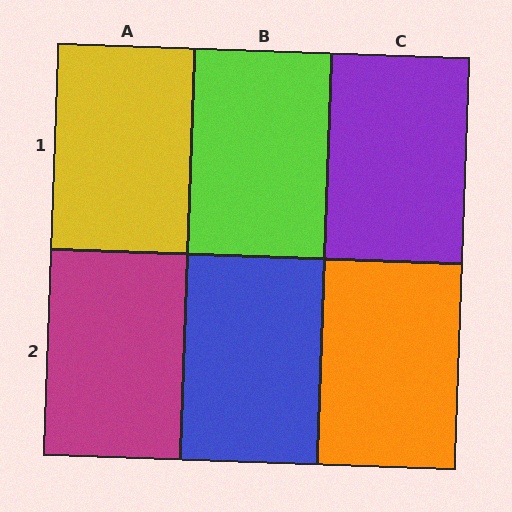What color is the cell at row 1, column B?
Lime.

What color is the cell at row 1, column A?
Yellow.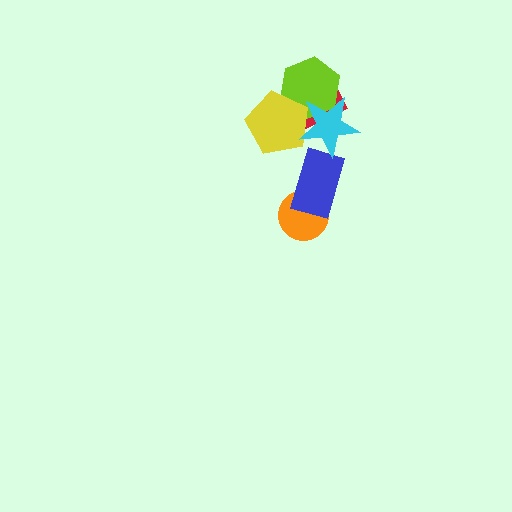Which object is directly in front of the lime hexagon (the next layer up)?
The yellow pentagon is directly in front of the lime hexagon.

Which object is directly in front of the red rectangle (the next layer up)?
The lime hexagon is directly in front of the red rectangle.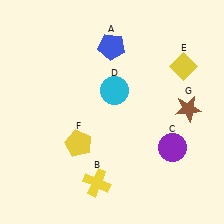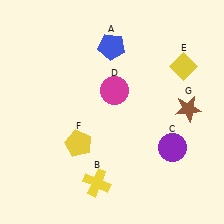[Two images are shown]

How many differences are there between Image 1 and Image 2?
There is 1 difference between the two images.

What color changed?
The circle (D) changed from cyan in Image 1 to magenta in Image 2.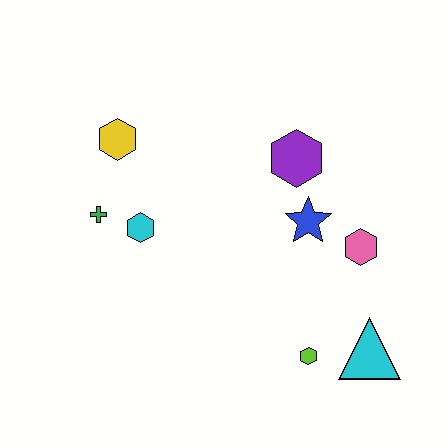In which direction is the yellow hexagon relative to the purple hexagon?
The yellow hexagon is to the left of the purple hexagon.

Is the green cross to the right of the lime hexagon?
No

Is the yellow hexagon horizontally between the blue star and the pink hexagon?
No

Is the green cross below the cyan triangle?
No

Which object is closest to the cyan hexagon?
The green cross is closest to the cyan hexagon.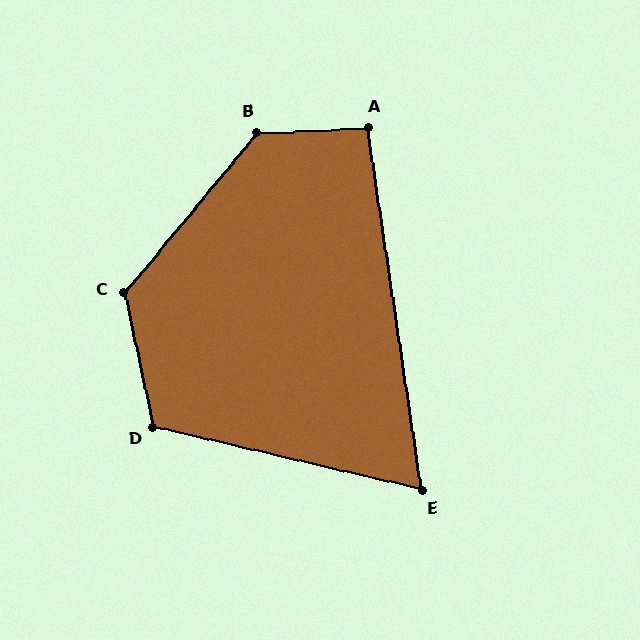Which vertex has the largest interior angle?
B, at approximately 132 degrees.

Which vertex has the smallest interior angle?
E, at approximately 68 degrees.